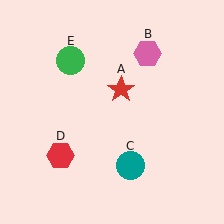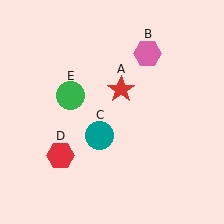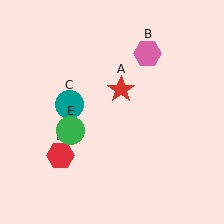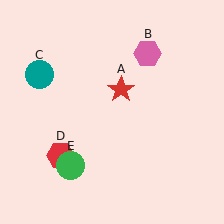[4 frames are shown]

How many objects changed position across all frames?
2 objects changed position: teal circle (object C), green circle (object E).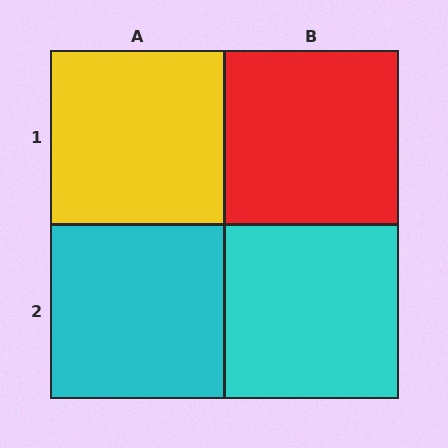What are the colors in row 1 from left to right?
Yellow, red.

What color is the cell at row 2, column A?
Cyan.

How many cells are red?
1 cell is red.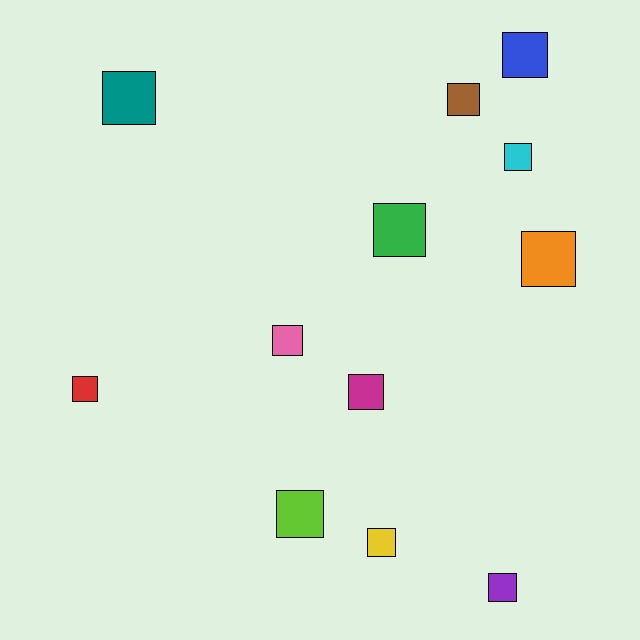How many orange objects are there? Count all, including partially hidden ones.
There is 1 orange object.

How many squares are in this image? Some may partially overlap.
There are 12 squares.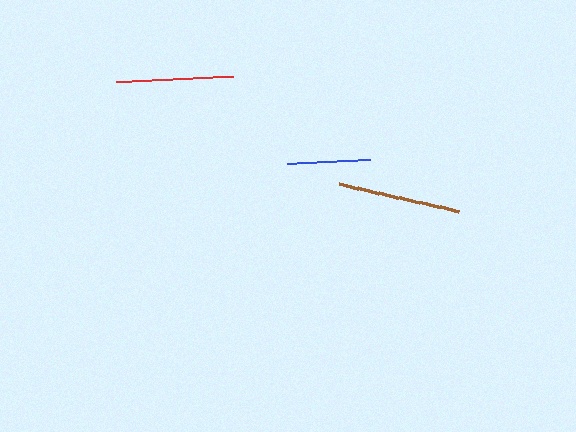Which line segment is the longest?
The brown line is the longest at approximately 123 pixels.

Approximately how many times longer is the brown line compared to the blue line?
The brown line is approximately 1.5 times the length of the blue line.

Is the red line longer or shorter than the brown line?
The brown line is longer than the red line.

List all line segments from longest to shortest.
From longest to shortest: brown, red, blue.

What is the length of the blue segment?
The blue segment is approximately 83 pixels long.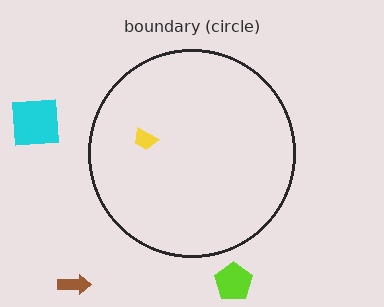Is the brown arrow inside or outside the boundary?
Outside.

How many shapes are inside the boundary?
1 inside, 3 outside.